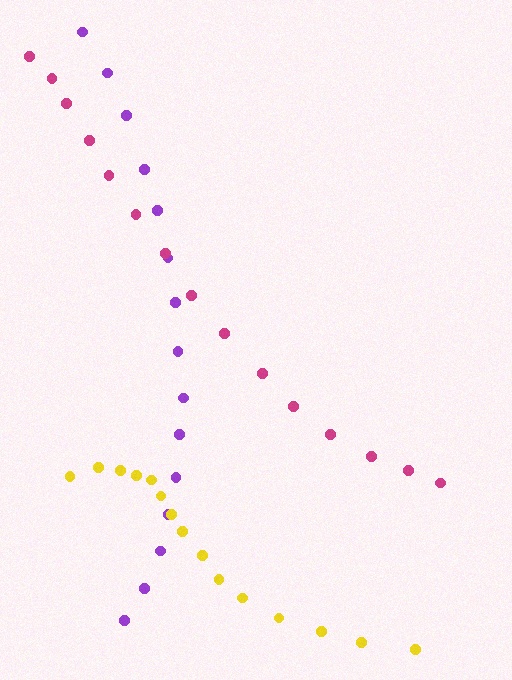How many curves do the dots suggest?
There are 3 distinct paths.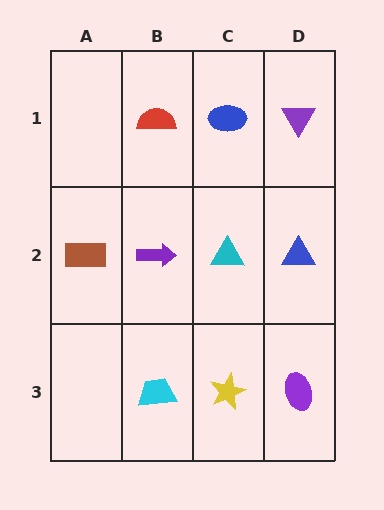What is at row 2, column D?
A blue triangle.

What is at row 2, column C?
A cyan triangle.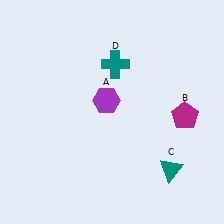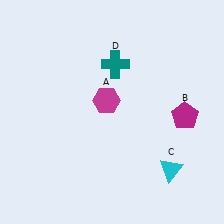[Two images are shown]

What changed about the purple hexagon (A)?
In Image 1, A is purple. In Image 2, it changed to magenta.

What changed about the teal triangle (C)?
In Image 1, C is teal. In Image 2, it changed to cyan.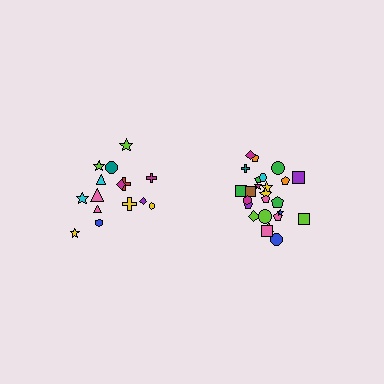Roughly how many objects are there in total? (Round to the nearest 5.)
Roughly 40 objects in total.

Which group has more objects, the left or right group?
The right group.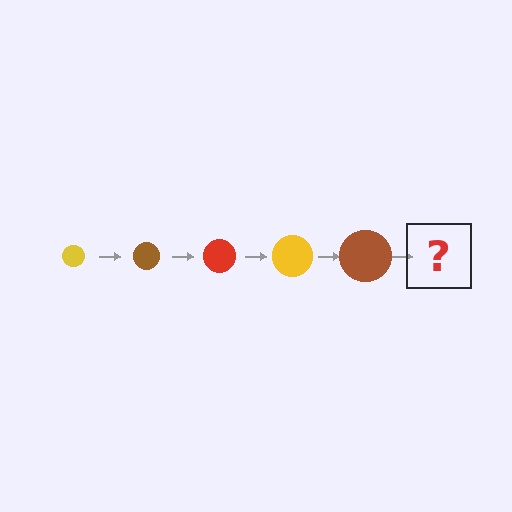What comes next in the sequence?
The next element should be a red circle, larger than the previous one.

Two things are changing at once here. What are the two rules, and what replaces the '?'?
The two rules are that the circle grows larger each step and the color cycles through yellow, brown, and red. The '?' should be a red circle, larger than the previous one.